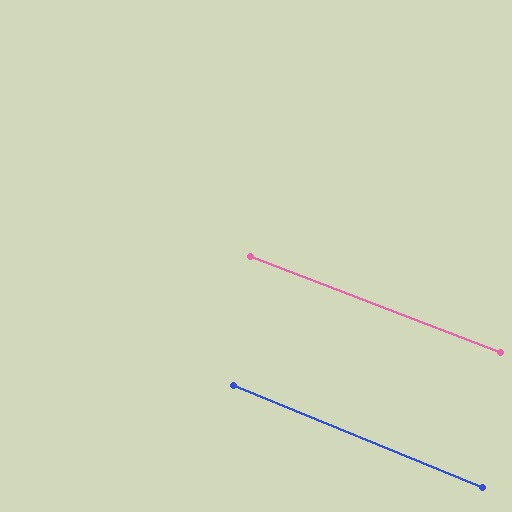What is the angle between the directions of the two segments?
Approximately 1 degree.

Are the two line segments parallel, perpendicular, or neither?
Parallel — their directions differ by only 1.2°.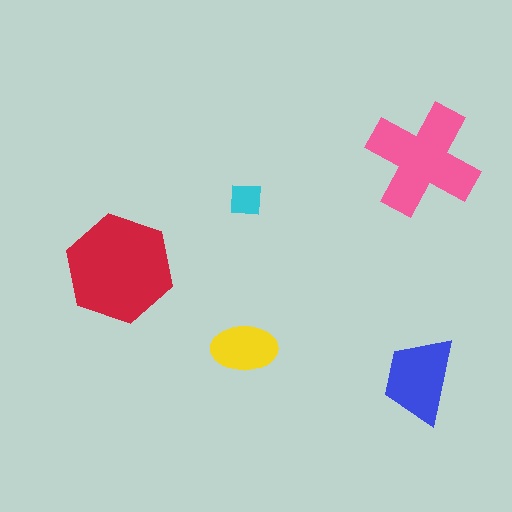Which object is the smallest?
The cyan square.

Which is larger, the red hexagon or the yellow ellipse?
The red hexagon.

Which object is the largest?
The red hexagon.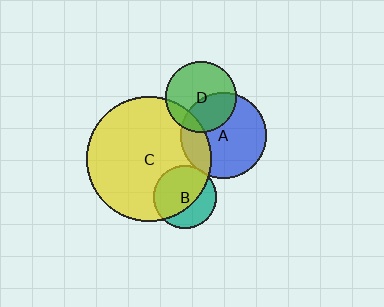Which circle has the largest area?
Circle C (yellow).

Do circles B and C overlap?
Yes.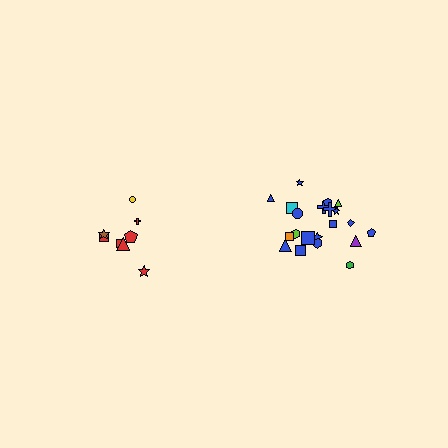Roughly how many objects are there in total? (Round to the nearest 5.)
Roughly 30 objects in total.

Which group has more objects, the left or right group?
The right group.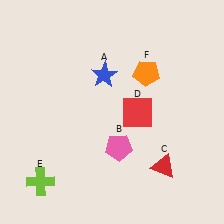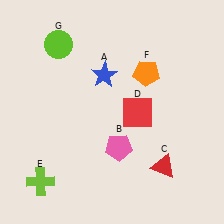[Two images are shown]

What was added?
A lime circle (G) was added in Image 2.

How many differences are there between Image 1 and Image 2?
There is 1 difference between the two images.